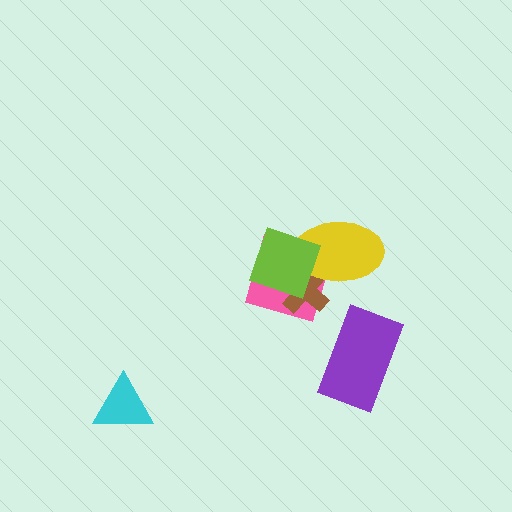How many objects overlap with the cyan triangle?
0 objects overlap with the cyan triangle.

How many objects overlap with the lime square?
3 objects overlap with the lime square.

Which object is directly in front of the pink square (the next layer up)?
The brown cross is directly in front of the pink square.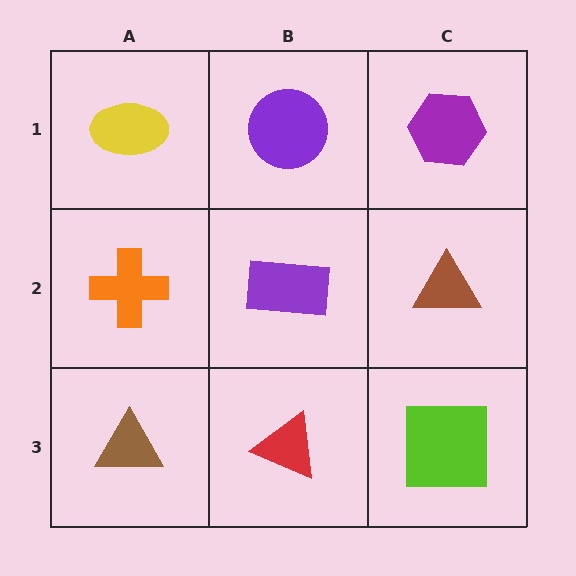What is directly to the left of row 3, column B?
A brown triangle.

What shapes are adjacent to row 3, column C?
A brown triangle (row 2, column C), a red triangle (row 3, column B).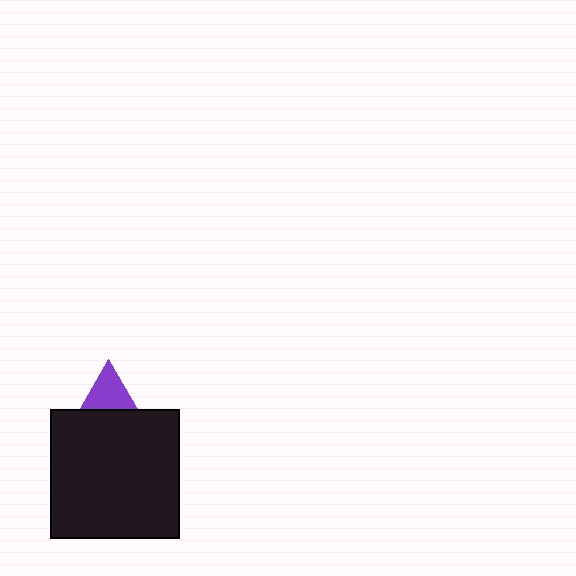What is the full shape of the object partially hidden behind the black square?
The partially hidden object is a purple triangle.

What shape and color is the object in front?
The object in front is a black square.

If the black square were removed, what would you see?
You would see the complete purple triangle.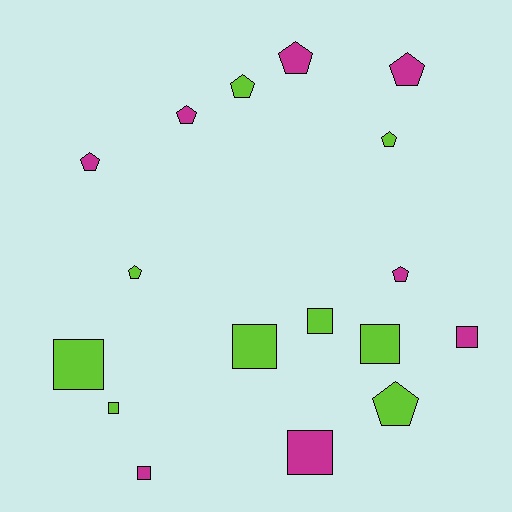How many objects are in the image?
There are 17 objects.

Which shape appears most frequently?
Pentagon, with 9 objects.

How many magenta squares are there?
There are 3 magenta squares.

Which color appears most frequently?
Lime, with 9 objects.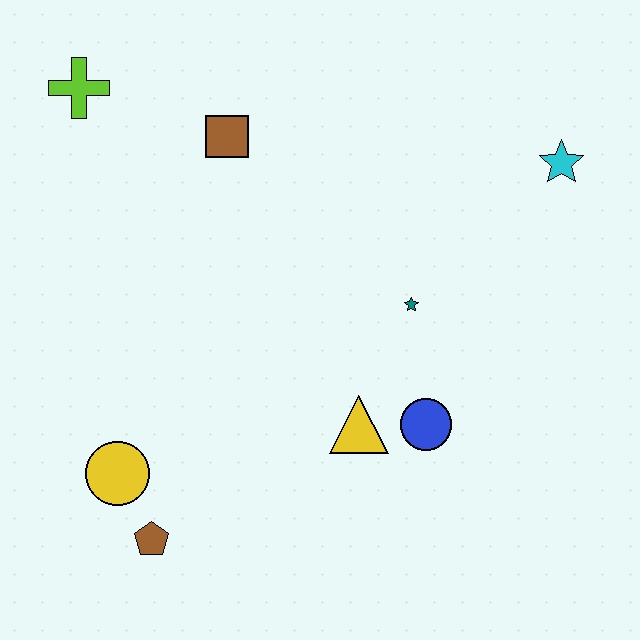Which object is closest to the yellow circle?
The brown pentagon is closest to the yellow circle.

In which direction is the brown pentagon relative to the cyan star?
The brown pentagon is to the left of the cyan star.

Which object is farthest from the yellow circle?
The cyan star is farthest from the yellow circle.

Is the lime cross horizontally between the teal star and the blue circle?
No